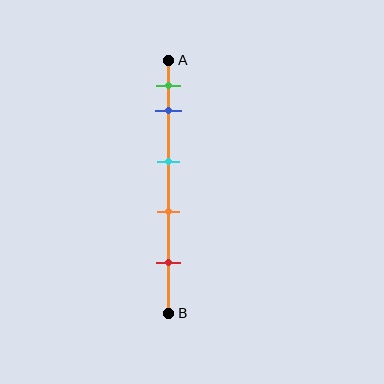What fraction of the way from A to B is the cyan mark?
The cyan mark is approximately 40% (0.4) of the way from A to B.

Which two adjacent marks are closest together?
The green and blue marks are the closest adjacent pair.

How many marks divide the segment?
There are 5 marks dividing the segment.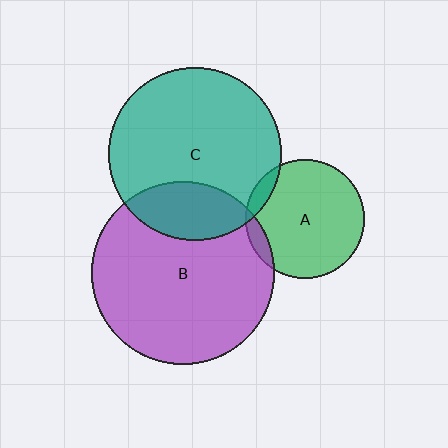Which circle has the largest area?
Circle B (purple).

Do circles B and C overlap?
Yes.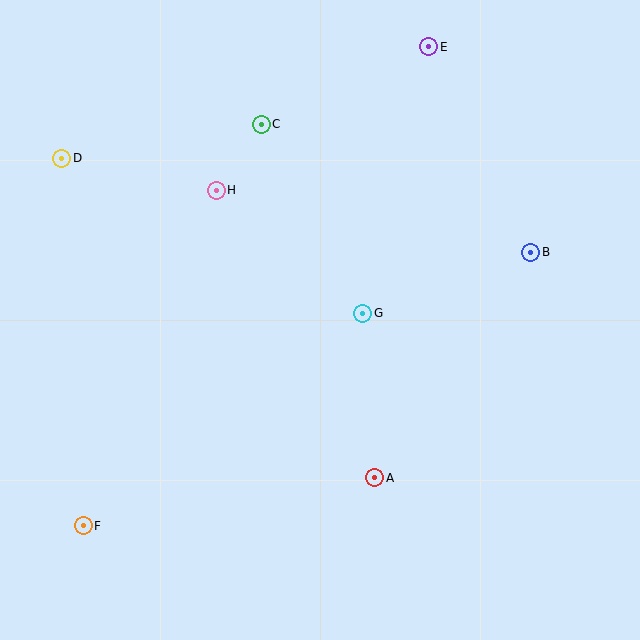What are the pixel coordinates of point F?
Point F is at (83, 526).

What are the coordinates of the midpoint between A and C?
The midpoint between A and C is at (318, 301).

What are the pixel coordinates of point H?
Point H is at (216, 190).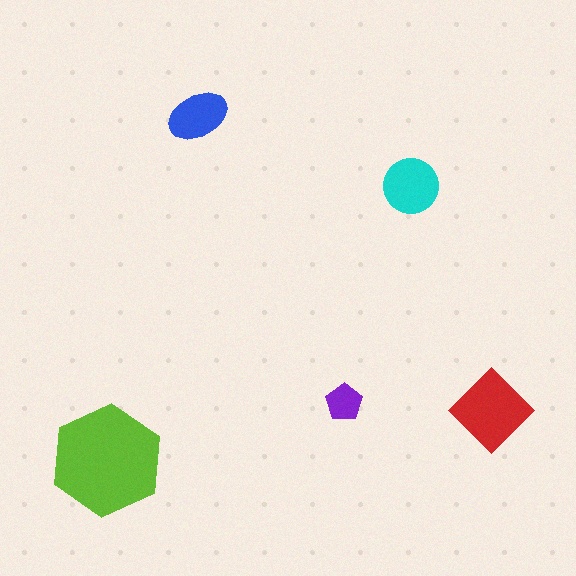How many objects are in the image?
There are 5 objects in the image.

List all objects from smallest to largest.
The purple pentagon, the blue ellipse, the cyan circle, the red diamond, the lime hexagon.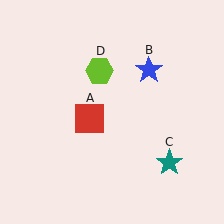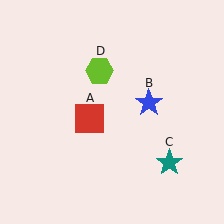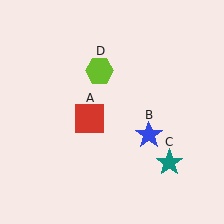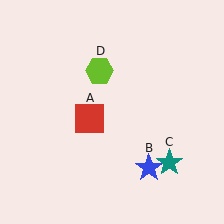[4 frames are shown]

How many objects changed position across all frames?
1 object changed position: blue star (object B).